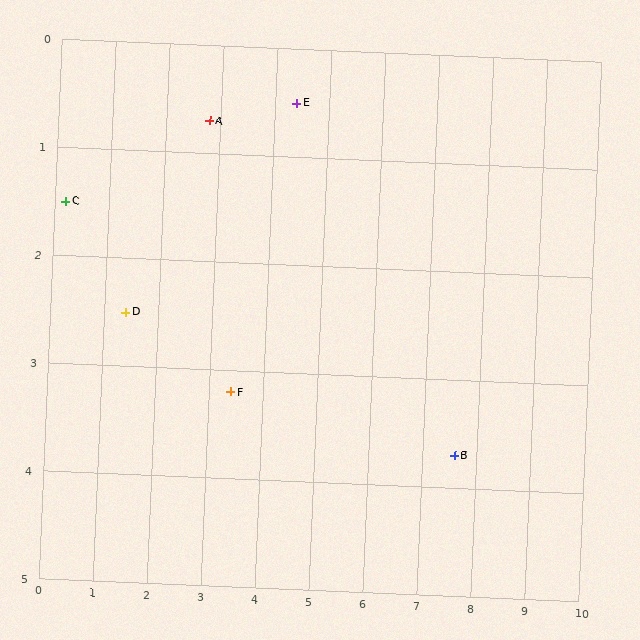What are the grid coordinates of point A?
Point A is at approximately (2.8, 0.7).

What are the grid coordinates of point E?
Point E is at approximately (4.4, 0.5).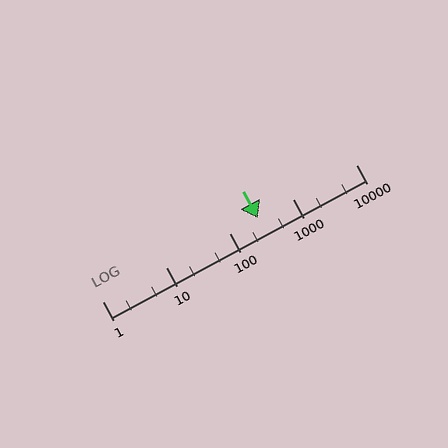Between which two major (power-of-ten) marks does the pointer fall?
The pointer is between 100 and 1000.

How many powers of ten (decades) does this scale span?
The scale spans 4 decades, from 1 to 10000.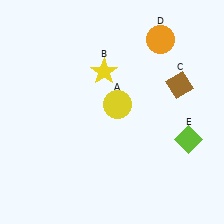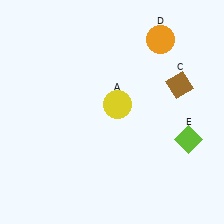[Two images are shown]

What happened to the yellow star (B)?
The yellow star (B) was removed in Image 2. It was in the top-left area of Image 1.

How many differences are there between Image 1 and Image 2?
There is 1 difference between the two images.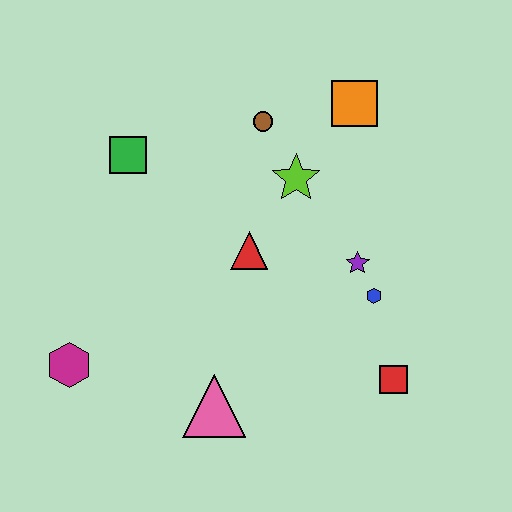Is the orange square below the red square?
No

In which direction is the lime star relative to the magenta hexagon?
The lime star is to the right of the magenta hexagon.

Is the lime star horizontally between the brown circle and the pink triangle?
No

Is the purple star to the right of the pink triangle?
Yes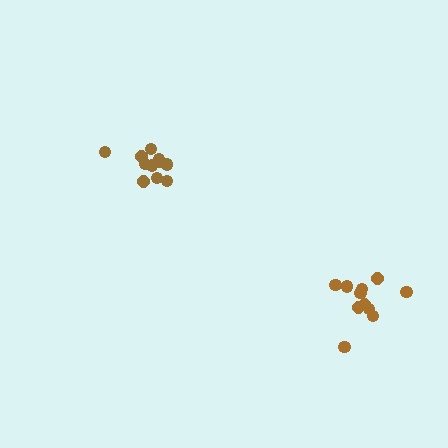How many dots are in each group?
Group 1: 11 dots, Group 2: 11 dots (22 total).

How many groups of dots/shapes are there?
There are 2 groups.